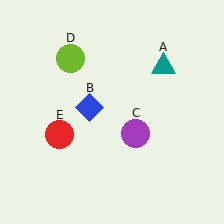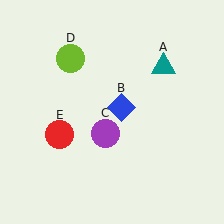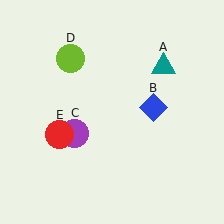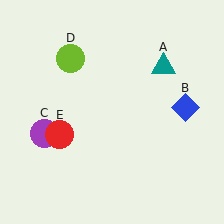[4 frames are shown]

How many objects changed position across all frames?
2 objects changed position: blue diamond (object B), purple circle (object C).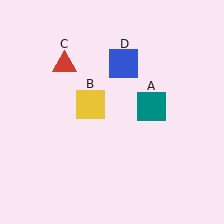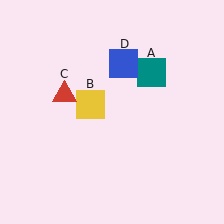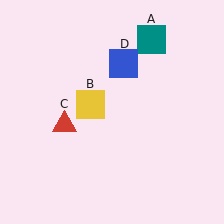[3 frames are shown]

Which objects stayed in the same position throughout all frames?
Yellow square (object B) and blue square (object D) remained stationary.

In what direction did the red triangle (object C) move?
The red triangle (object C) moved down.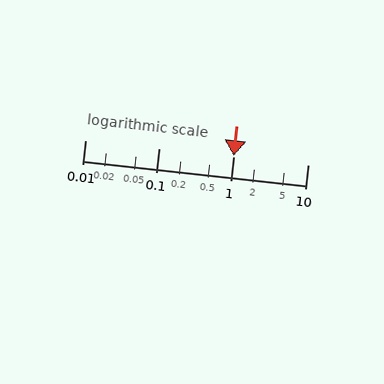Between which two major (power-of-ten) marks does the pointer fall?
The pointer is between 1 and 10.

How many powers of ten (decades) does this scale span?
The scale spans 3 decades, from 0.01 to 10.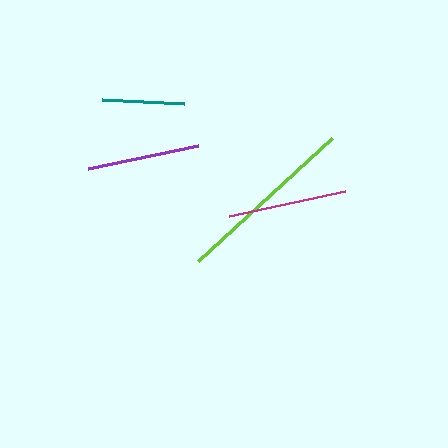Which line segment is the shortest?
The teal line is the shortest at approximately 82 pixels.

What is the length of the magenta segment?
The magenta segment is approximately 119 pixels long.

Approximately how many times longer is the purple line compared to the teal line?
The purple line is approximately 1.4 times the length of the teal line.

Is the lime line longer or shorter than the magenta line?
The lime line is longer than the magenta line.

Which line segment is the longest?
The lime line is the longest at approximately 182 pixels.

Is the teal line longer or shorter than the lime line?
The lime line is longer than the teal line.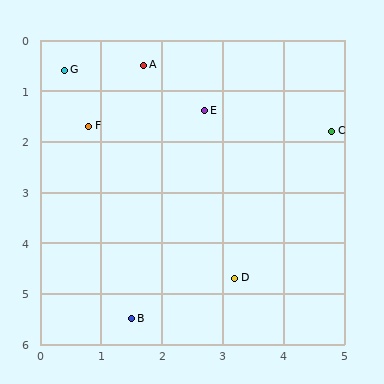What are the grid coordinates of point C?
Point C is at approximately (4.8, 1.8).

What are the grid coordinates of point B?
Point B is at approximately (1.5, 5.5).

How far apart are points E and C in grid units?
Points E and C are about 2.1 grid units apart.